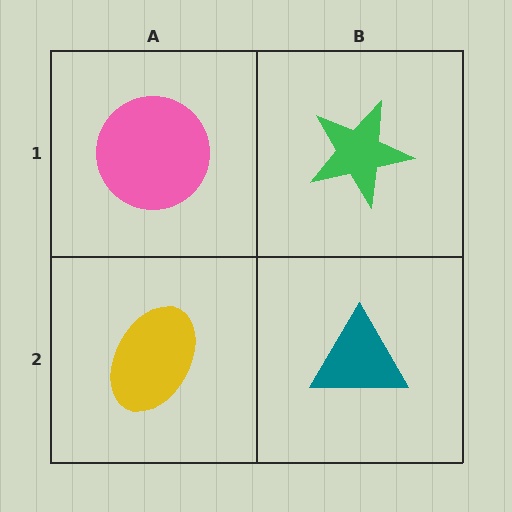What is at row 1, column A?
A pink circle.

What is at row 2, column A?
A yellow ellipse.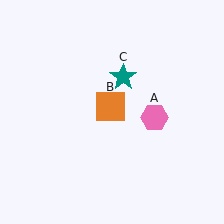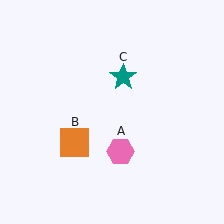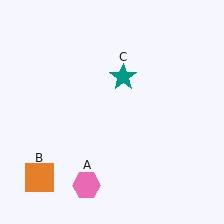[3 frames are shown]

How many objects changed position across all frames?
2 objects changed position: pink hexagon (object A), orange square (object B).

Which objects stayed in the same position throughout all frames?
Teal star (object C) remained stationary.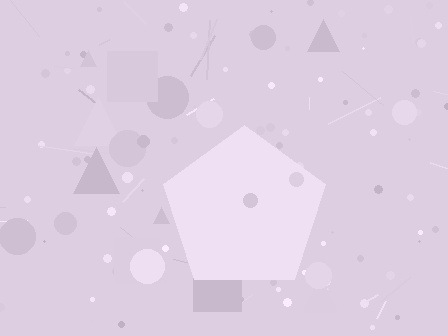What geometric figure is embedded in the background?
A pentagon is embedded in the background.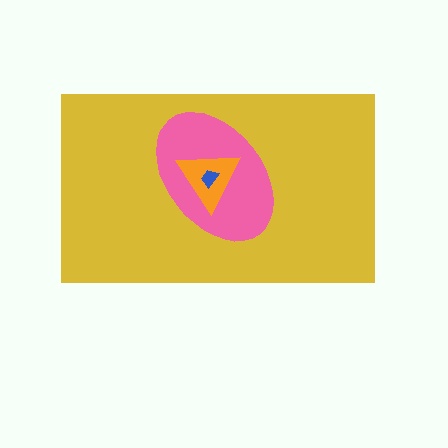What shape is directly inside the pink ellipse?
The orange triangle.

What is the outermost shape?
The yellow rectangle.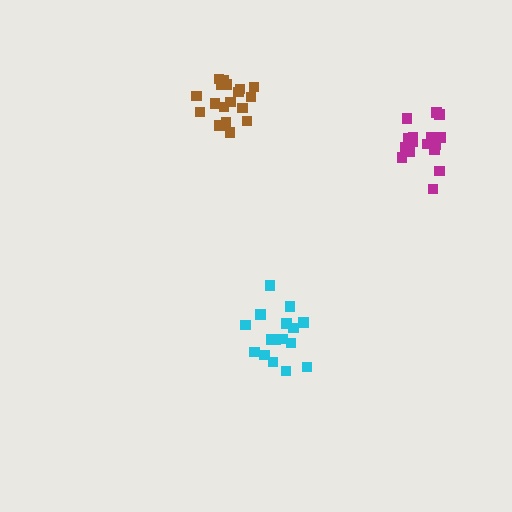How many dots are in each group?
Group 1: 17 dots, Group 2: 18 dots, Group 3: 17 dots (52 total).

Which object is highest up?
The brown cluster is topmost.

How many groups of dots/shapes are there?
There are 3 groups.